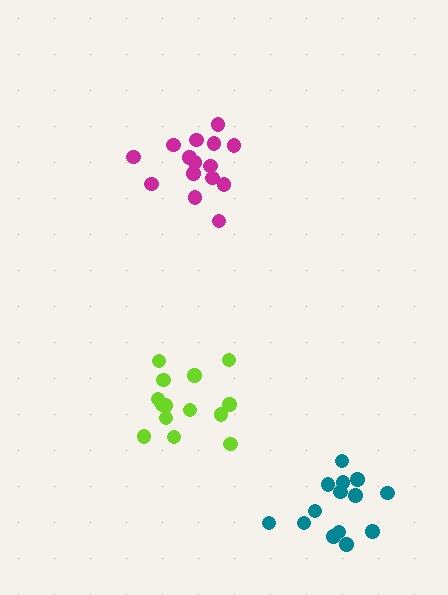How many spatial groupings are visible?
There are 3 spatial groupings.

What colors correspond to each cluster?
The clusters are colored: lime, magenta, teal.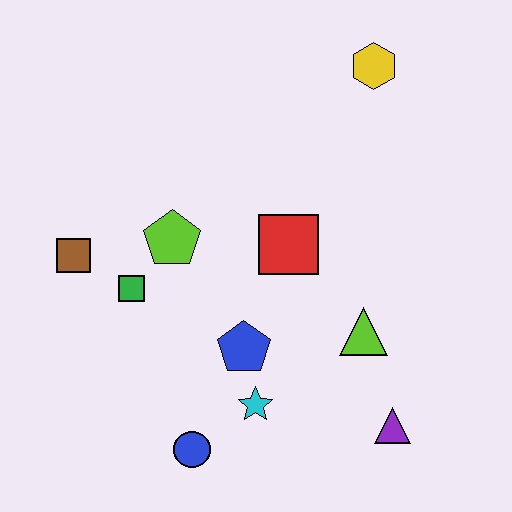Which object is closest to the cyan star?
The blue pentagon is closest to the cyan star.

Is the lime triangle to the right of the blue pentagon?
Yes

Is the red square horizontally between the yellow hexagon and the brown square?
Yes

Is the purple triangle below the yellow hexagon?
Yes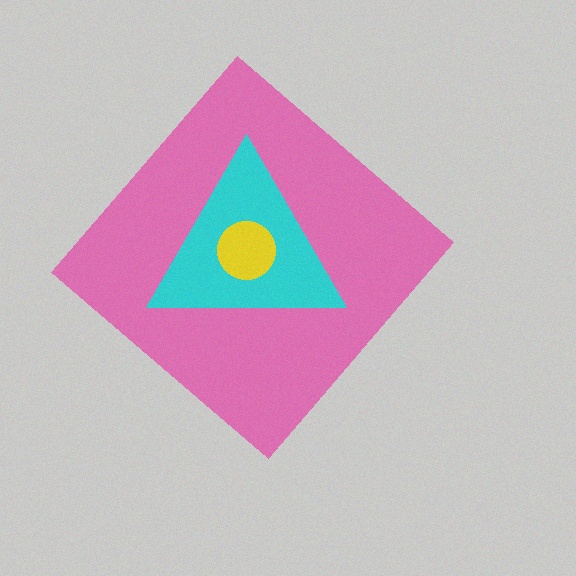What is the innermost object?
The yellow circle.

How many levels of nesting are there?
3.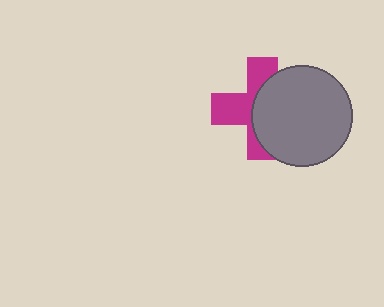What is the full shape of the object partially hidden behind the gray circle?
The partially hidden object is a magenta cross.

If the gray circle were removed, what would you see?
You would see the complete magenta cross.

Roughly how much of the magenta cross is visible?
About half of it is visible (roughly 48%).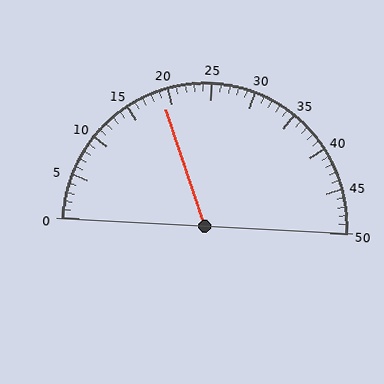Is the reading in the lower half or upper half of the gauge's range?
The reading is in the lower half of the range (0 to 50).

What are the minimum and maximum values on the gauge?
The gauge ranges from 0 to 50.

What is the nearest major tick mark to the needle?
The nearest major tick mark is 20.